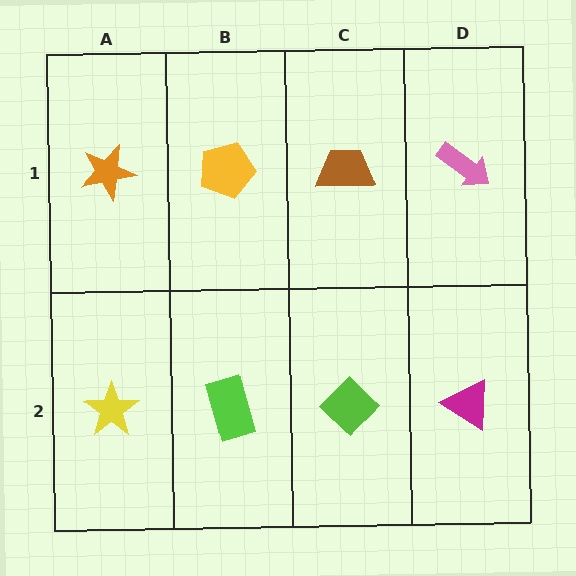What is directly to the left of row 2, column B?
A yellow star.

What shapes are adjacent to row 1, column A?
A yellow star (row 2, column A), a yellow pentagon (row 1, column B).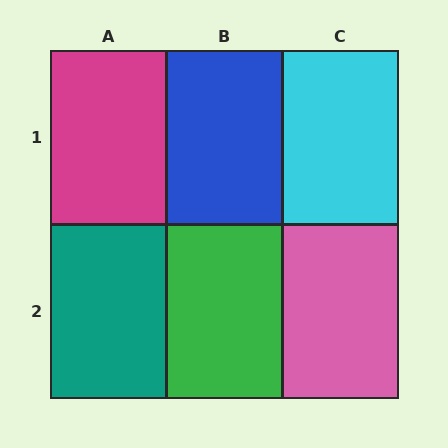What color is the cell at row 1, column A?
Magenta.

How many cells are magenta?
1 cell is magenta.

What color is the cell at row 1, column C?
Cyan.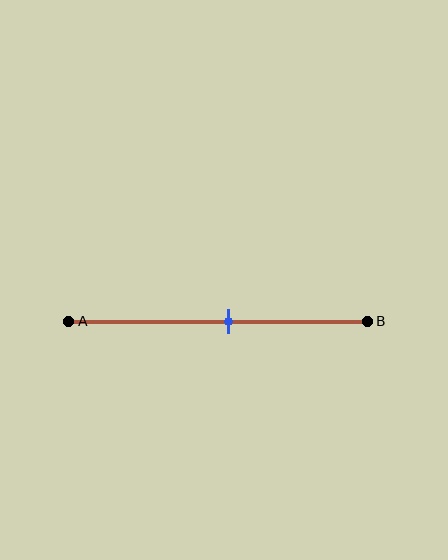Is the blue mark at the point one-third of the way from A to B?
No, the mark is at about 55% from A, not at the 33% one-third point.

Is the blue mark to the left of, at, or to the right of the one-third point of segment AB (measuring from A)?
The blue mark is to the right of the one-third point of segment AB.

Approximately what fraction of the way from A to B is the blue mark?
The blue mark is approximately 55% of the way from A to B.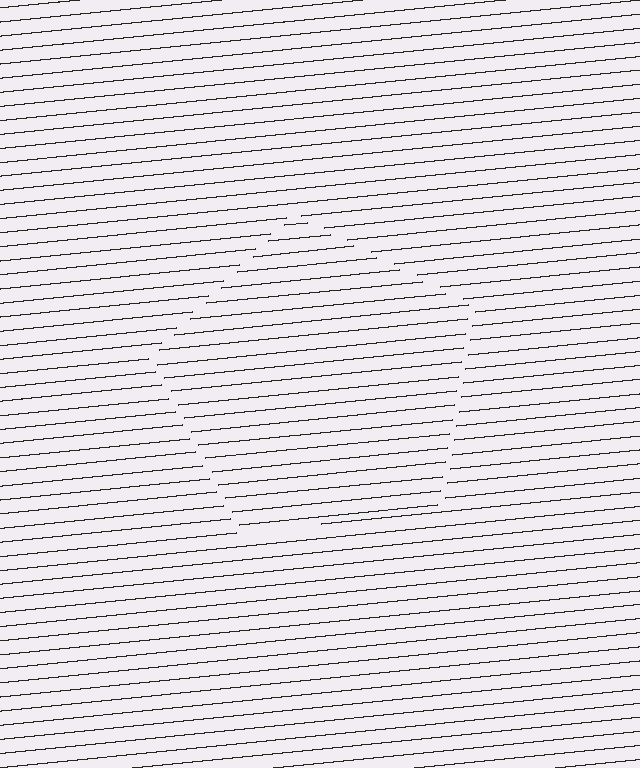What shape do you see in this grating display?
An illusory pentagon. The interior of the shape contains the same grating, shifted by half a period — the contour is defined by the phase discontinuity where line-ends from the inner and outer gratings abut.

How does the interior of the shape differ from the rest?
The interior of the shape contains the same grating, shifted by half a period — the contour is defined by the phase discontinuity where line-ends from the inner and outer gratings abut.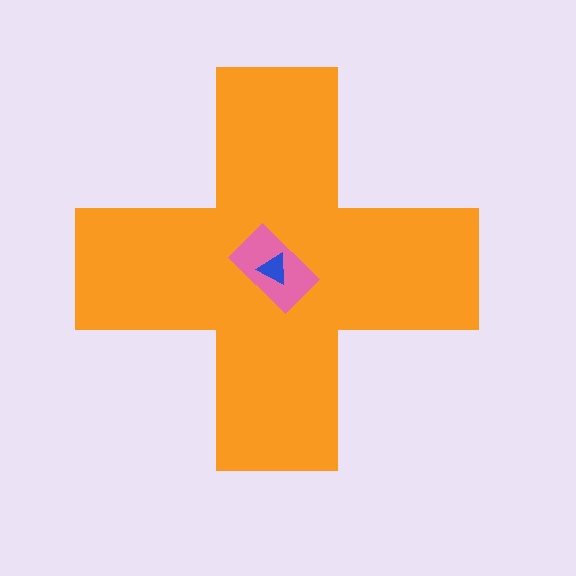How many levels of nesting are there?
3.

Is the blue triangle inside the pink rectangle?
Yes.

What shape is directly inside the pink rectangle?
The blue triangle.